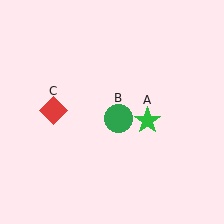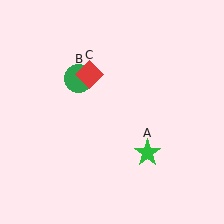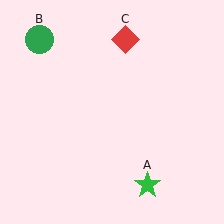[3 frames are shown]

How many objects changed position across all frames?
3 objects changed position: green star (object A), green circle (object B), red diamond (object C).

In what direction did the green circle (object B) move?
The green circle (object B) moved up and to the left.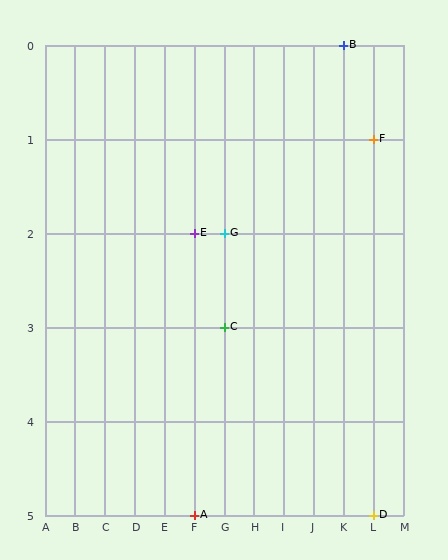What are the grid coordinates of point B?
Point B is at grid coordinates (K, 0).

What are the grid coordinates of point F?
Point F is at grid coordinates (L, 1).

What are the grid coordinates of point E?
Point E is at grid coordinates (F, 2).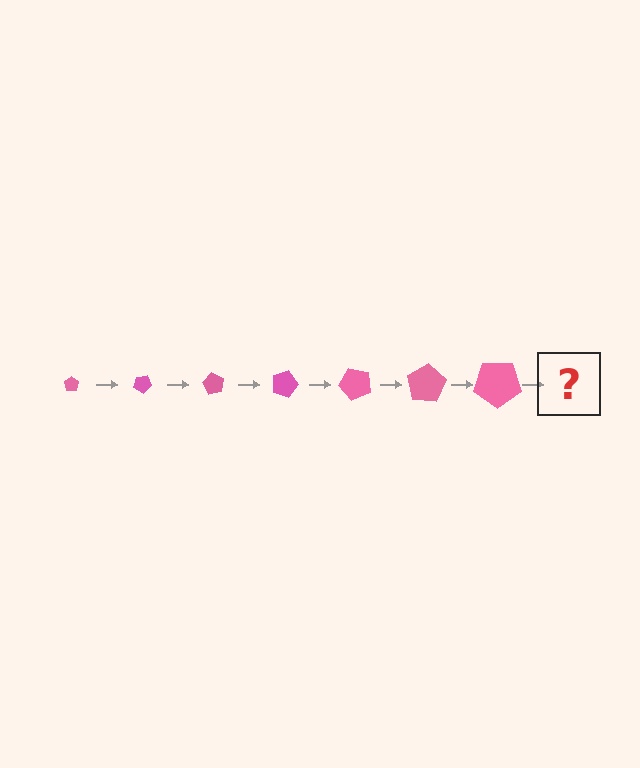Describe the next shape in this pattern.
It should be a pentagon, larger than the previous one and rotated 210 degrees from the start.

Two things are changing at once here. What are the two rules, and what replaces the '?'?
The two rules are that the pentagon grows larger each step and it rotates 30 degrees each step. The '?' should be a pentagon, larger than the previous one and rotated 210 degrees from the start.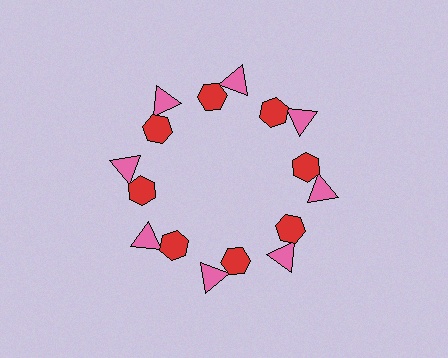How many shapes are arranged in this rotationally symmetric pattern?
There are 16 shapes, arranged in 8 groups of 2.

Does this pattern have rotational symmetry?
Yes, this pattern has 8-fold rotational symmetry. It looks the same after rotating 45 degrees around the center.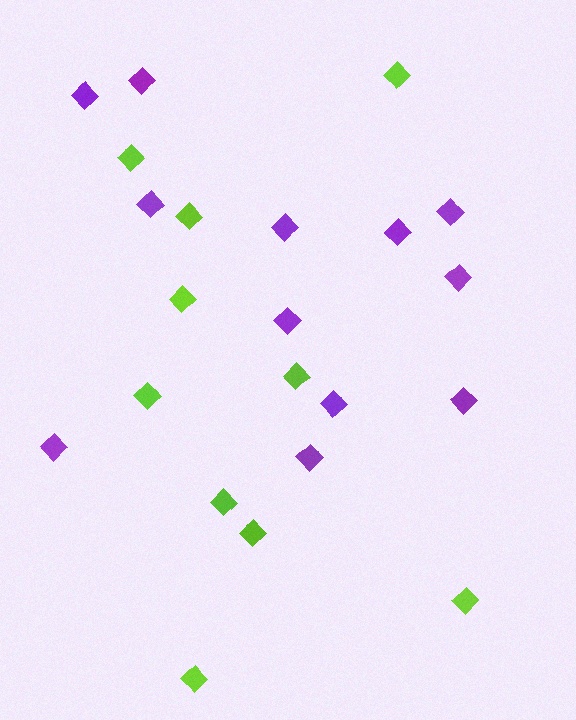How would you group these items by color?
There are 2 groups: one group of purple diamonds (12) and one group of lime diamonds (10).